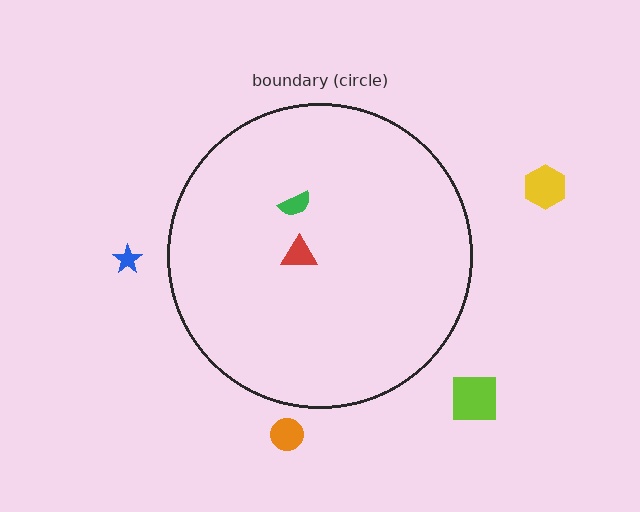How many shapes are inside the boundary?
2 inside, 4 outside.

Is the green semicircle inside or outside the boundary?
Inside.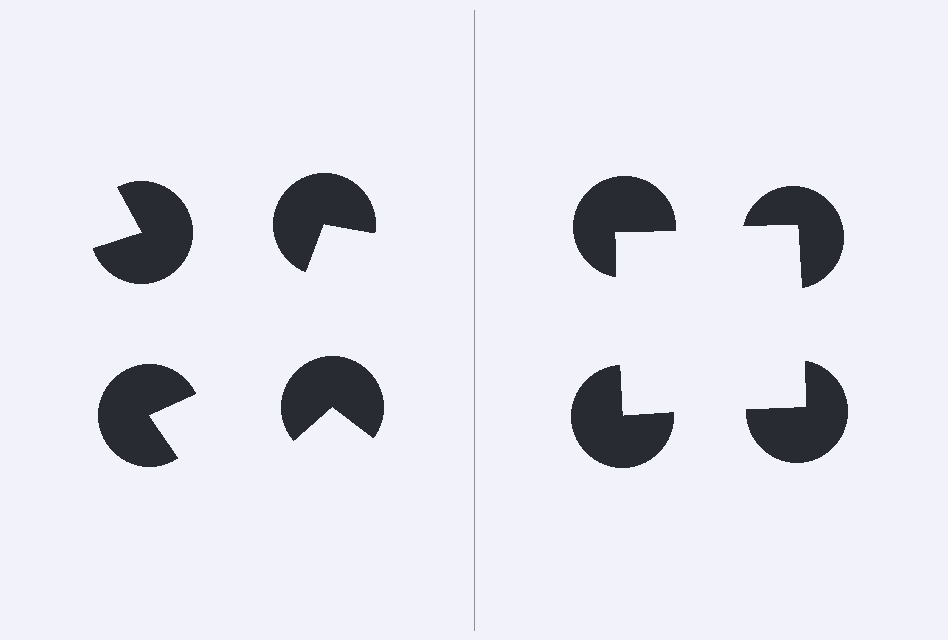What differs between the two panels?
The pac-man discs are positioned identically on both sides; only the wedge orientations differ. On the right they align to a square; on the left they are misaligned.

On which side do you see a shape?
An illusory square appears on the right side. On the left side the wedge cuts are rotated, so no coherent shape forms.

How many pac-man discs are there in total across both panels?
8 — 4 on each side.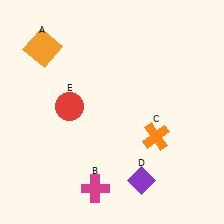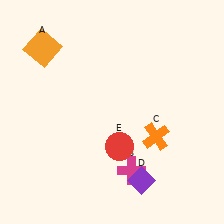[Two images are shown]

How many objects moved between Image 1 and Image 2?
2 objects moved between the two images.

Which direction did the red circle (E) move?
The red circle (E) moved right.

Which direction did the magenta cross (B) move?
The magenta cross (B) moved right.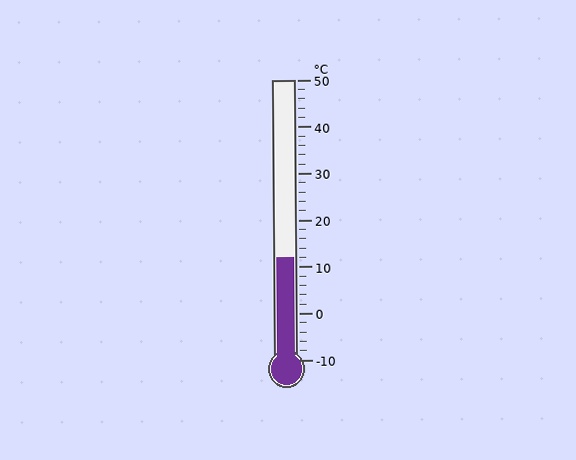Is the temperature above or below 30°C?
The temperature is below 30°C.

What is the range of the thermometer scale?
The thermometer scale ranges from -10°C to 50°C.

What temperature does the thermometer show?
The thermometer shows approximately 12°C.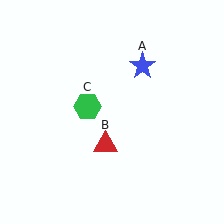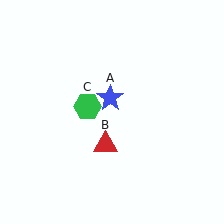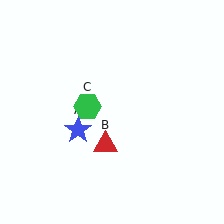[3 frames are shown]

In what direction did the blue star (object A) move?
The blue star (object A) moved down and to the left.